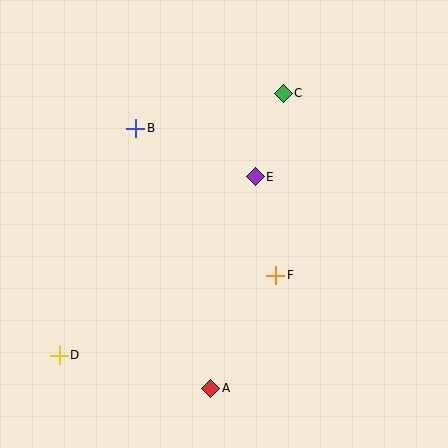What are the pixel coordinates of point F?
Point F is at (276, 275).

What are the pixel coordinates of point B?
Point B is at (136, 128).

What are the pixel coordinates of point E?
Point E is at (255, 177).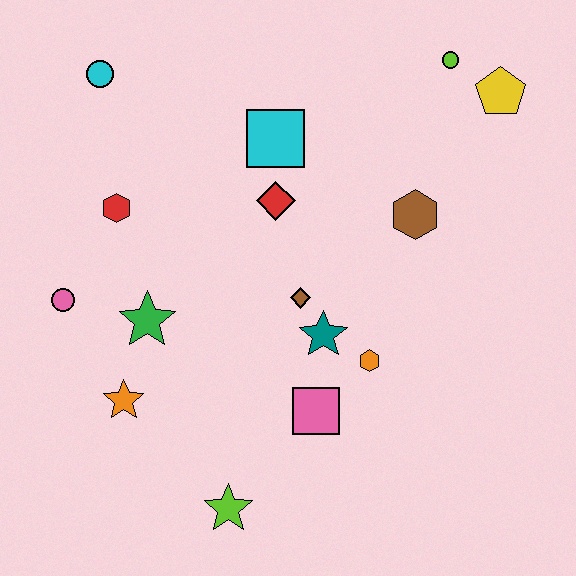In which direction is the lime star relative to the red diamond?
The lime star is below the red diamond.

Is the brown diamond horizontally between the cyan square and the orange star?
No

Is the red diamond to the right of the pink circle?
Yes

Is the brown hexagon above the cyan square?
No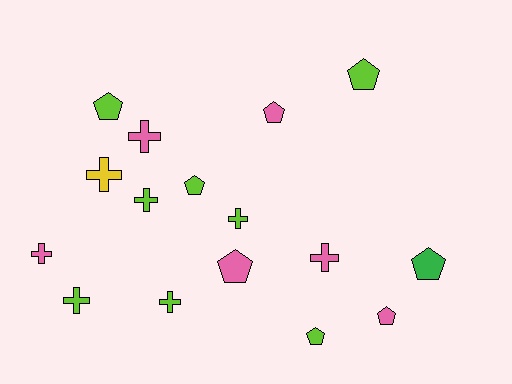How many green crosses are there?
There are no green crosses.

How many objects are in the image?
There are 16 objects.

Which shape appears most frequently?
Cross, with 8 objects.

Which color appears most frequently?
Lime, with 8 objects.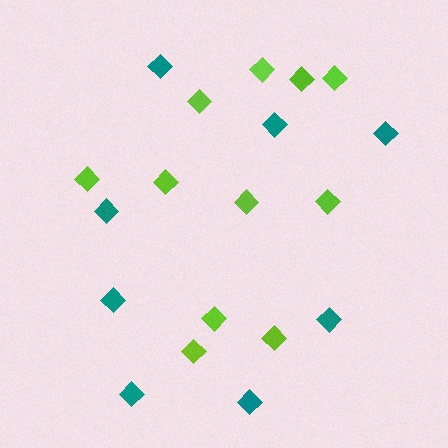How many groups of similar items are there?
There are 2 groups: one group of teal diamonds (8) and one group of lime diamonds (11).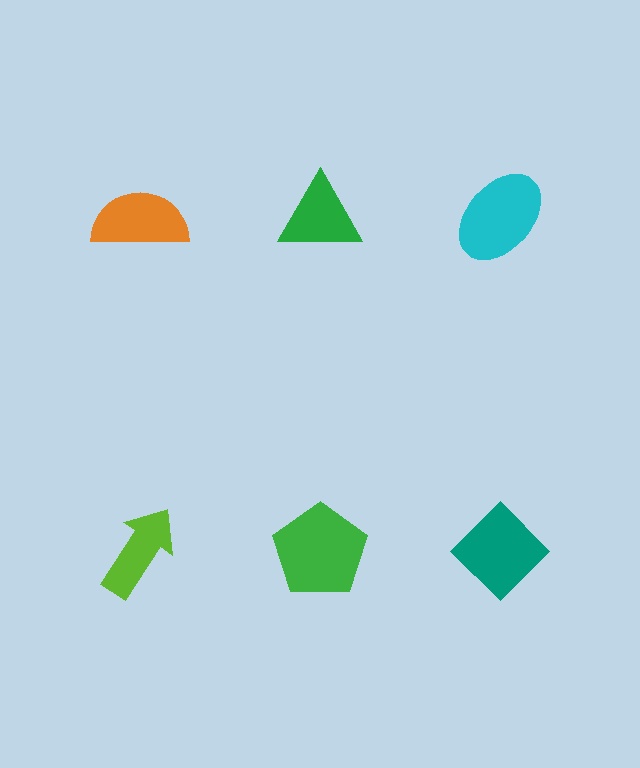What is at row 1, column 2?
A green triangle.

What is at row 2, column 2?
A green pentagon.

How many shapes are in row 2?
3 shapes.